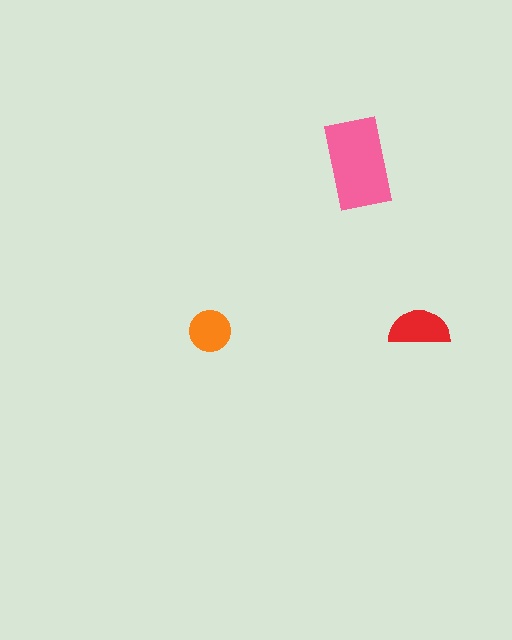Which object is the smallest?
The orange circle.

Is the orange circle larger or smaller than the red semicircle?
Smaller.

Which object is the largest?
The pink rectangle.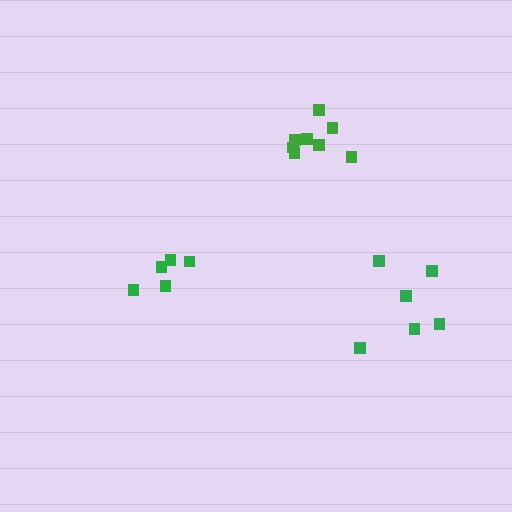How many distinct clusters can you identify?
There are 3 distinct clusters.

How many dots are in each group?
Group 1: 5 dots, Group 2: 8 dots, Group 3: 6 dots (19 total).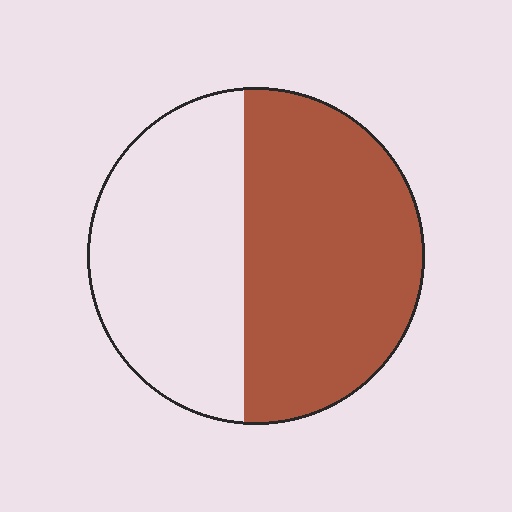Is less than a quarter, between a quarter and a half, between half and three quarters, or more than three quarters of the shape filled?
Between half and three quarters.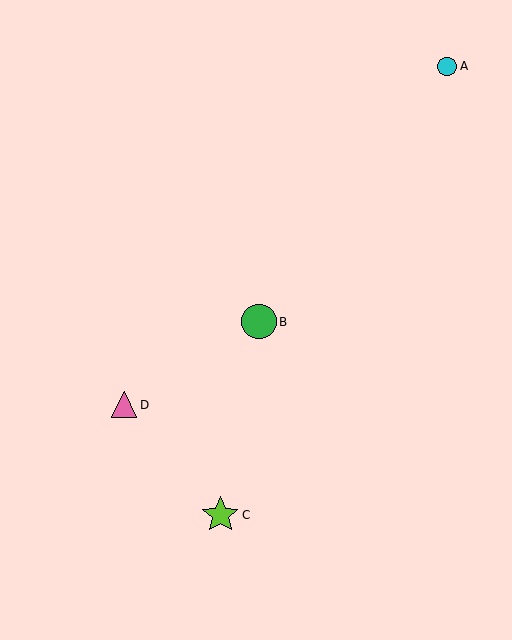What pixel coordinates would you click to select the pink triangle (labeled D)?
Click at (124, 405) to select the pink triangle D.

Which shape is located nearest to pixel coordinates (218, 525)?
The lime star (labeled C) at (220, 515) is nearest to that location.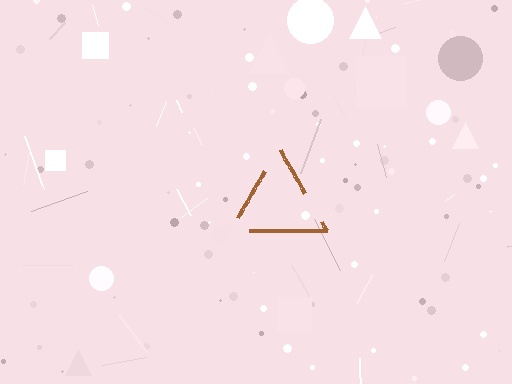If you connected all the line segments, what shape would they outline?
They would outline a triangle.